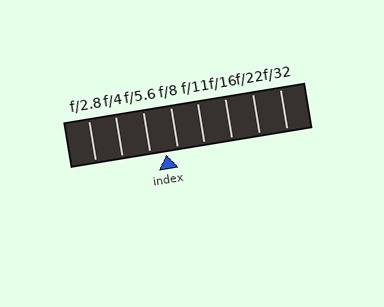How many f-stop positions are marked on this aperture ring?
There are 8 f-stop positions marked.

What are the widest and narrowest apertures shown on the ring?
The widest aperture shown is f/2.8 and the narrowest is f/32.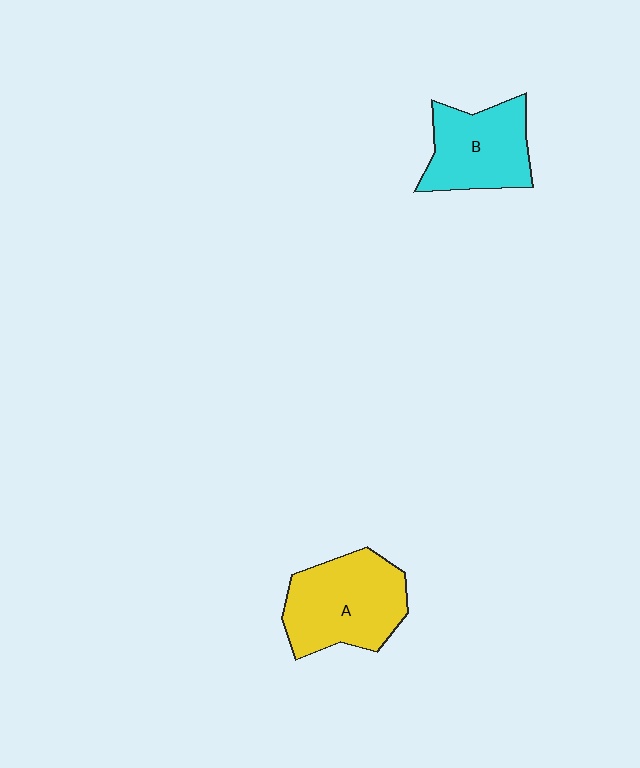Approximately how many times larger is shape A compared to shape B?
Approximately 1.2 times.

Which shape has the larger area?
Shape A (yellow).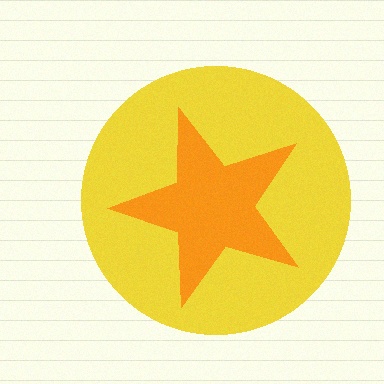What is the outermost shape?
The yellow circle.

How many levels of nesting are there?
2.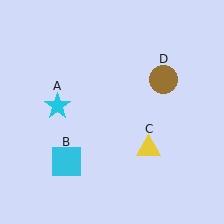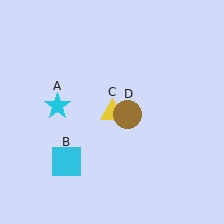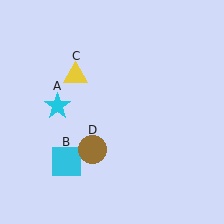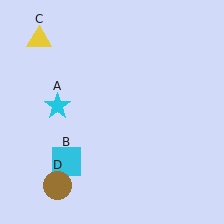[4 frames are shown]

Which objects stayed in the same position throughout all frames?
Cyan star (object A) and cyan square (object B) remained stationary.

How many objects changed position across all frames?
2 objects changed position: yellow triangle (object C), brown circle (object D).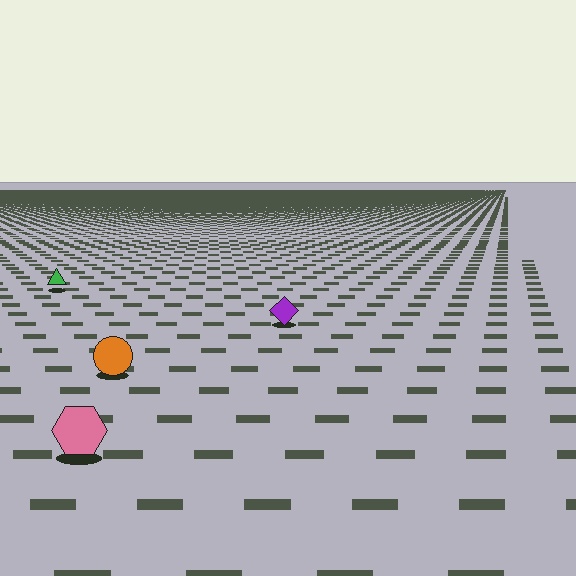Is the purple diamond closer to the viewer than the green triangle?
Yes. The purple diamond is closer — you can tell from the texture gradient: the ground texture is coarser near it.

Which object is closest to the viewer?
The pink hexagon is closest. The texture marks near it are larger and more spread out.